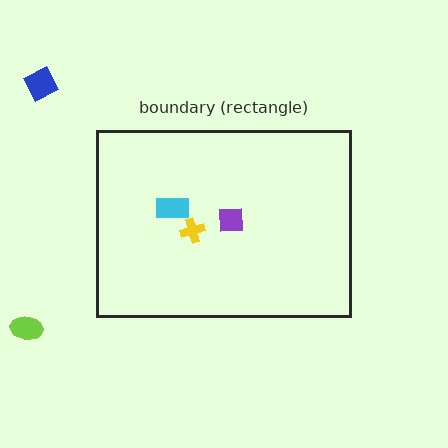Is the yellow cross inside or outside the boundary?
Inside.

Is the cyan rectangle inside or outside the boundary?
Inside.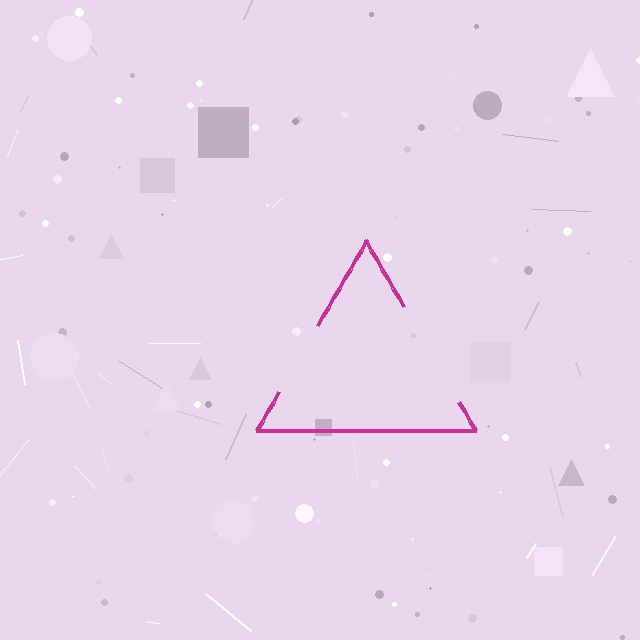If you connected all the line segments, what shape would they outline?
They would outline a triangle.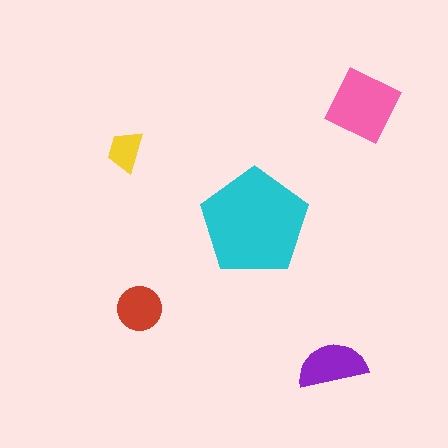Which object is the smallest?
The yellow trapezoid.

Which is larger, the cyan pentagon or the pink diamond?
The cyan pentagon.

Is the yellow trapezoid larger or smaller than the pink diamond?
Smaller.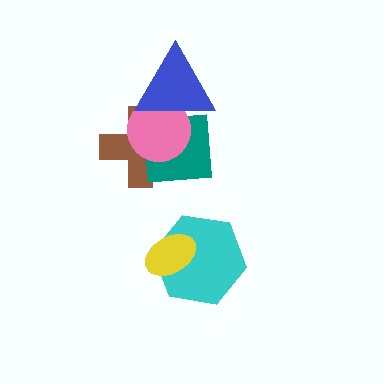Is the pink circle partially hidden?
Yes, it is partially covered by another shape.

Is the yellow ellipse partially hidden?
No, no other shape covers it.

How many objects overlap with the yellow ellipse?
1 object overlaps with the yellow ellipse.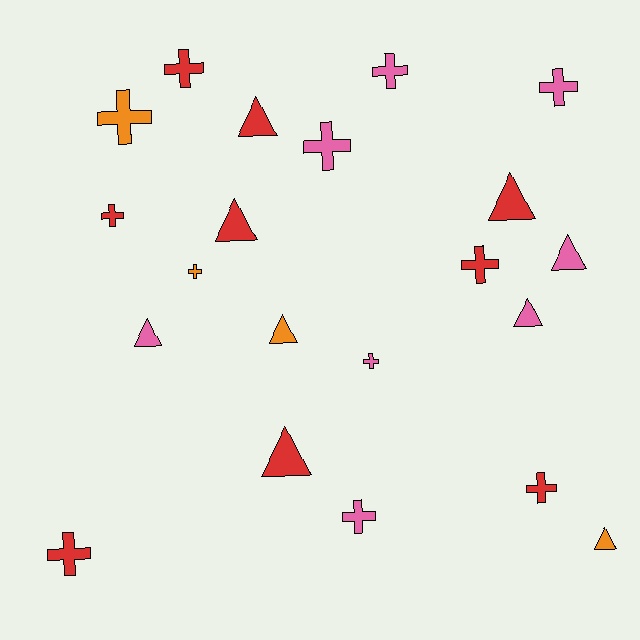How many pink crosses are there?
There are 5 pink crosses.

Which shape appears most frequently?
Cross, with 12 objects.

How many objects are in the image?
There are 21 objects.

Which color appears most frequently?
Red, with 9 objects.